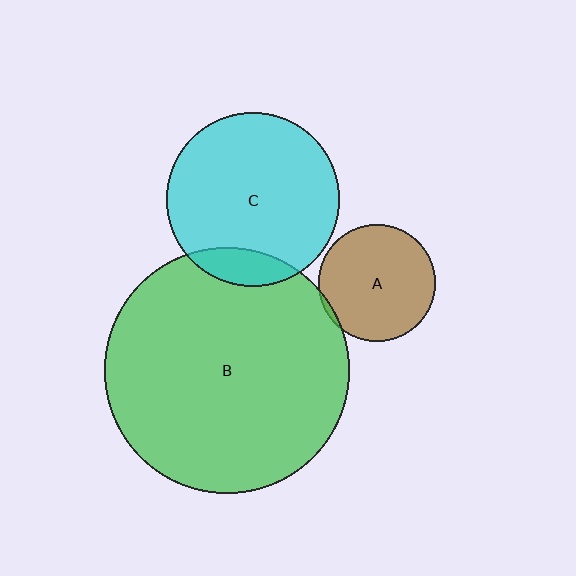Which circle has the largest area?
Circle B (green).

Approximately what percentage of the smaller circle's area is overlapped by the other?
Approximately 10%.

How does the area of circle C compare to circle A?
Approximately 2.2 times.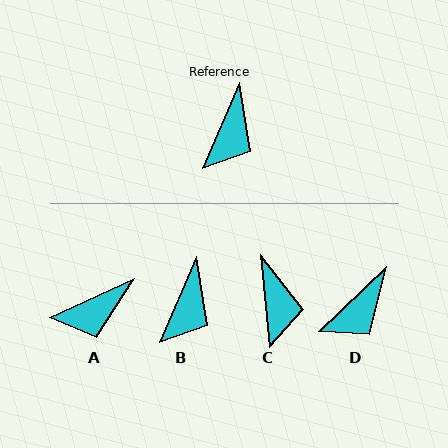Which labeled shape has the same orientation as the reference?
B.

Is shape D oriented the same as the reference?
No, it is off by about 23 degrees.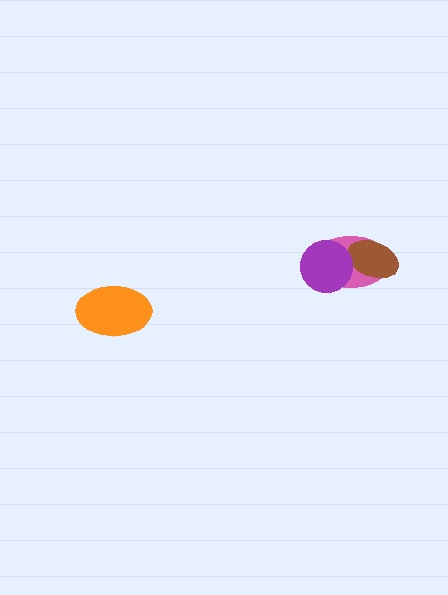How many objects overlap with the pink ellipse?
2 objects overlap with the pink ellipse.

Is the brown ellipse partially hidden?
Yes, it is partially covered by another shape.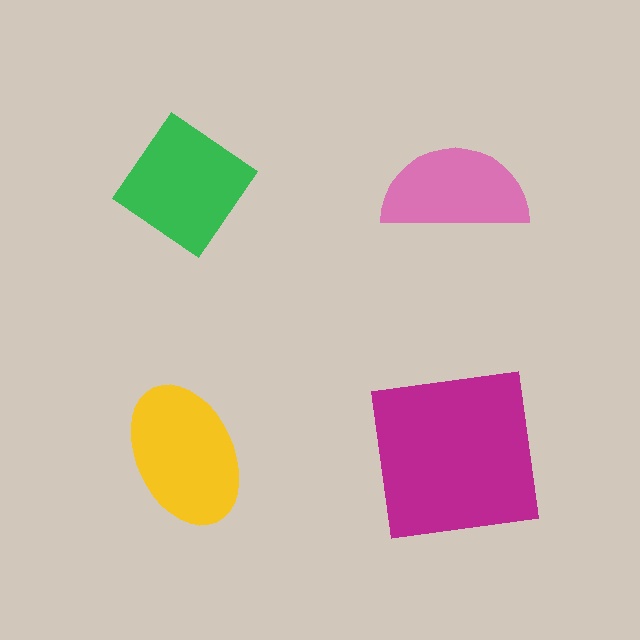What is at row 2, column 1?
A yellow ellipse.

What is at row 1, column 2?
A pink semicircle.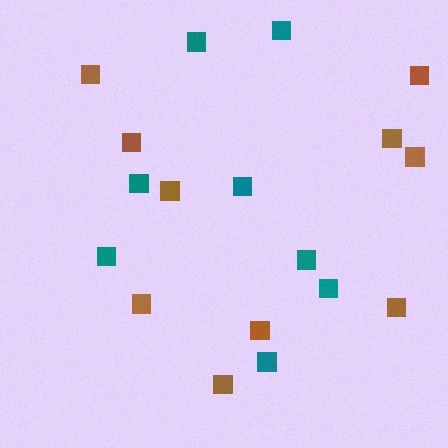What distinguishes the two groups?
There are 2 groups: one group of teal squares (8) and one group of brown squares (10).